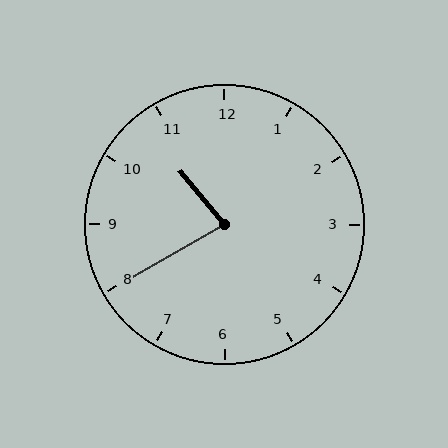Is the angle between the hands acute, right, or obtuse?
It is acute.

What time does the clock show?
10:40.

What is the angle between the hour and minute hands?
Approximately 80 degrees.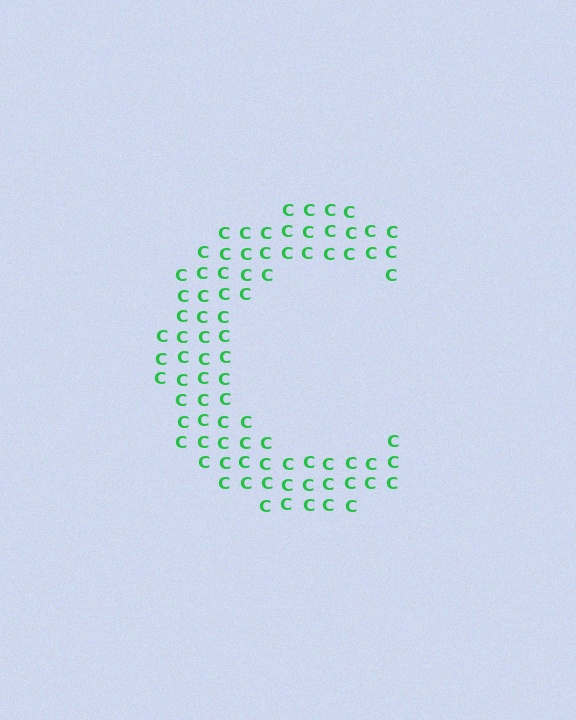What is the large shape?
The large shape is the letter C.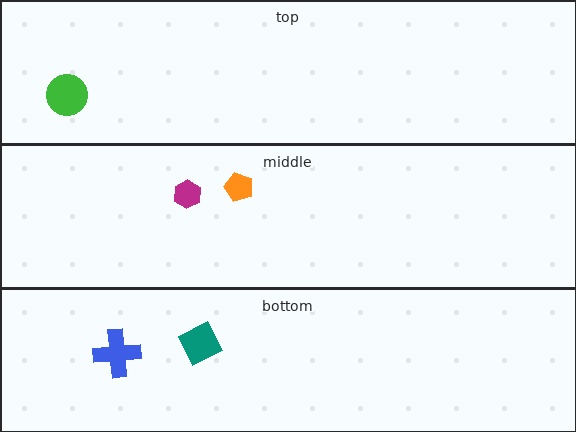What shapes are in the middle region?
The magenta hexagon, the orange pentagon.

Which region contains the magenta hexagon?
The middle region.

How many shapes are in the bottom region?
2.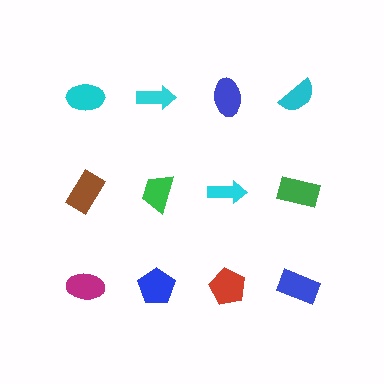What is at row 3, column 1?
A magenta ellipse.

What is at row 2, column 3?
A cyan arrow.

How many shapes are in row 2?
4 shapes.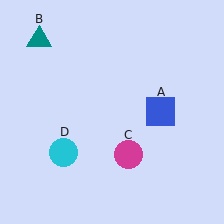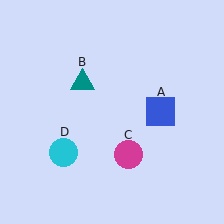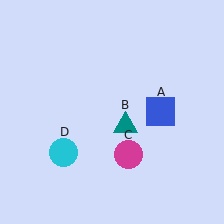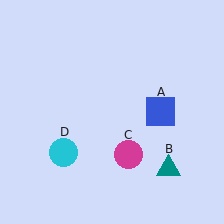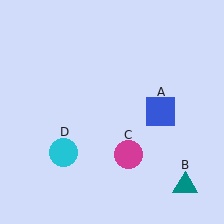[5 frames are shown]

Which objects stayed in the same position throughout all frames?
Blue square (object A) and magenta circle (object C) and cyan circle (object D) remained stationary.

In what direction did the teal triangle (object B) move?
The teal triangle (object B) moved down and to the right.